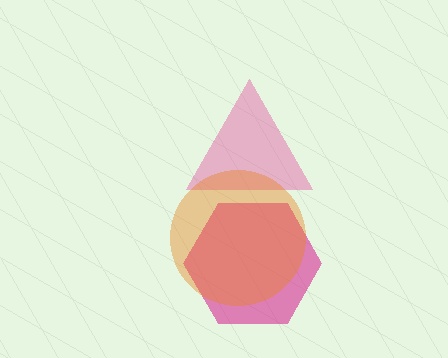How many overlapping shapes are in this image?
There are 3 overlapping shapes in the image.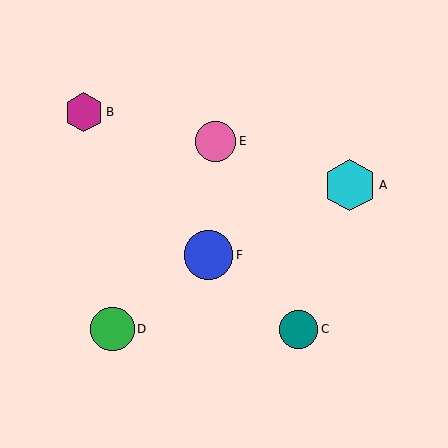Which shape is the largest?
The cyan hexagon (labeled A) is the largest.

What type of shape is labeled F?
Shape F is a blue circle.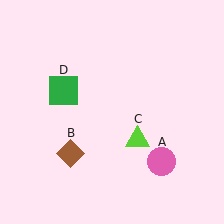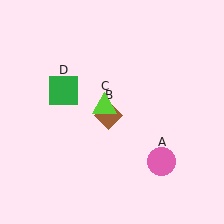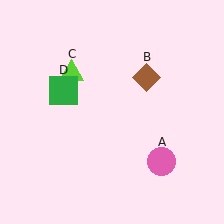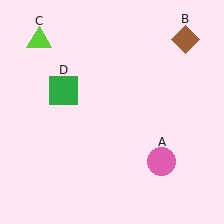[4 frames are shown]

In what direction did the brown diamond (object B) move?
The brown diamond (object B) moved up and to the right.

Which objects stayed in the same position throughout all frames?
Pink circle (object A) and green square (object D) remained stationary.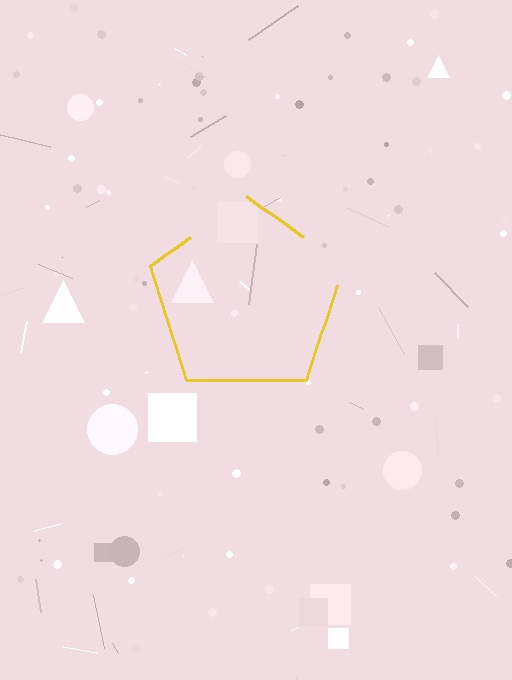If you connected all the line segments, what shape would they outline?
They would outline a pentagon.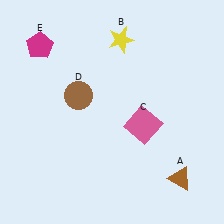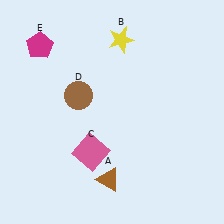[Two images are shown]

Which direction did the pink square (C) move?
The pink square (C) moved left.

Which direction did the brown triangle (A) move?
The brown triangle (A) moved left.